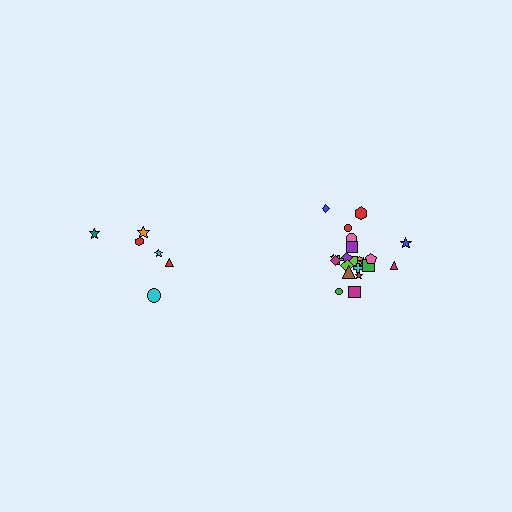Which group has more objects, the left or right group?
The right group.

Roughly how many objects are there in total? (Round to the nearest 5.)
Roughly 30 objects in total.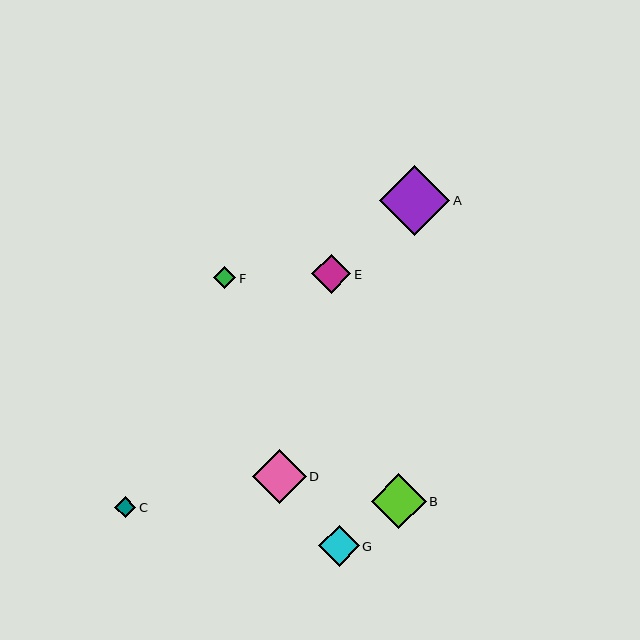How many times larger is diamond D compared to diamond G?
Diamond D is approximately 1.3 times the size of diamond G.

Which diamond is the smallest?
Diamond C is the smallest with a size of approximately 21 pixels.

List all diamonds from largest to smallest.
From largest to smallest: A, B, D, G, E, F, C.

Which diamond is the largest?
Diamond A is the largest with a size of approximately 70 pixels.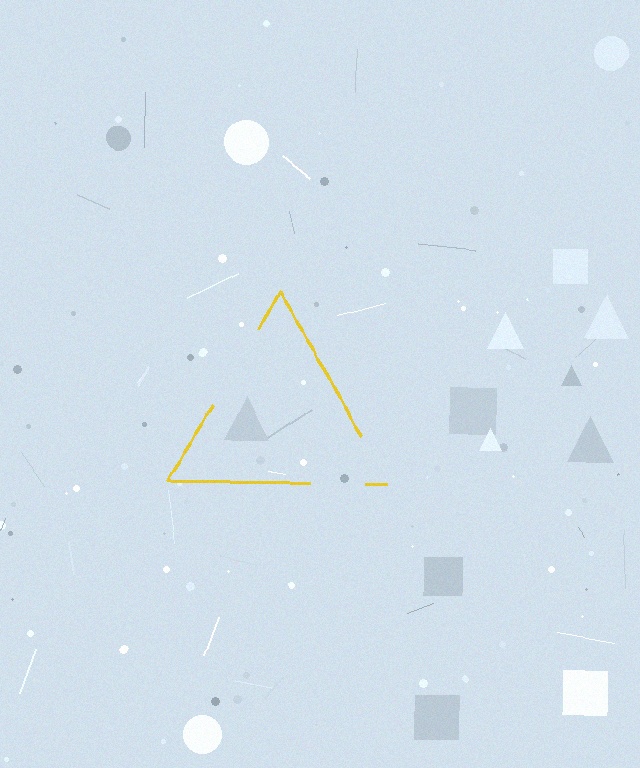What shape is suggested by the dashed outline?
The dashed outline suggests a triangle.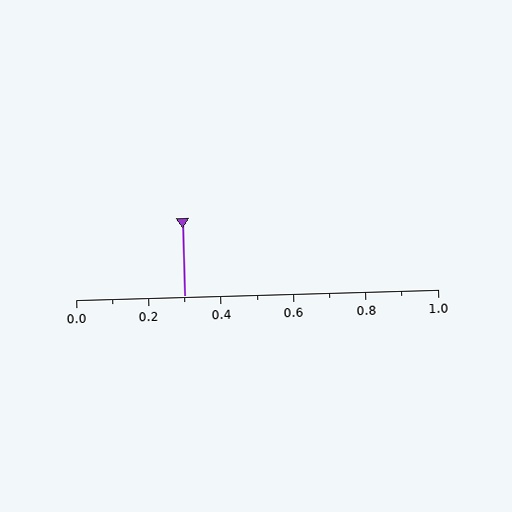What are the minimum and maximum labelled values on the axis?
The axis runs from 0.0 to 1.0.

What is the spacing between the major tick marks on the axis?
The major ticks are spaced 0.2 apart.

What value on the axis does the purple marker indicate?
The marker indicates approximately 0.3.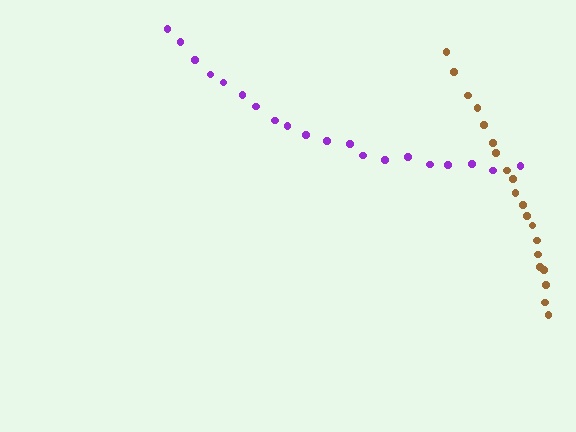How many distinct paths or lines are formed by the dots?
There are 2 distinct paths.